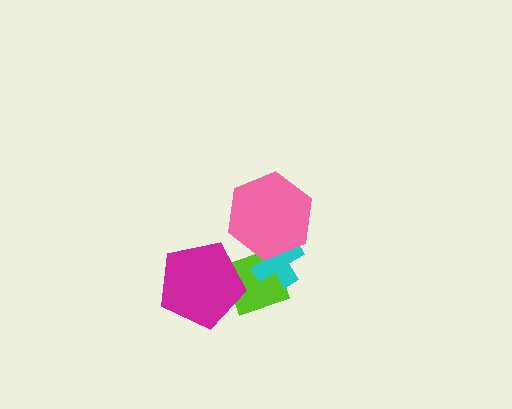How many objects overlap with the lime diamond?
3 objects overlap with the lime diamond.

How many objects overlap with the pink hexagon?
2 objects overlap with the pink hexagon.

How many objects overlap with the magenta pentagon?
1 object overlaps with the magenta pentagon.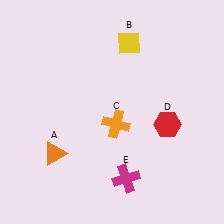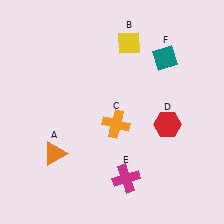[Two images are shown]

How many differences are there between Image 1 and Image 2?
There is 1 difference between the two images.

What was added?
A teal diamond (F) was added in Image 2.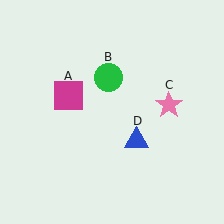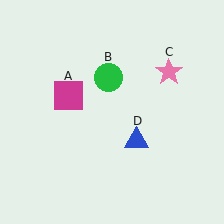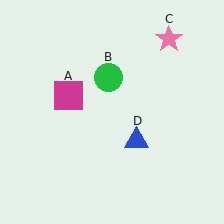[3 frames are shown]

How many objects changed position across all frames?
1 object changed position: pink star (object C).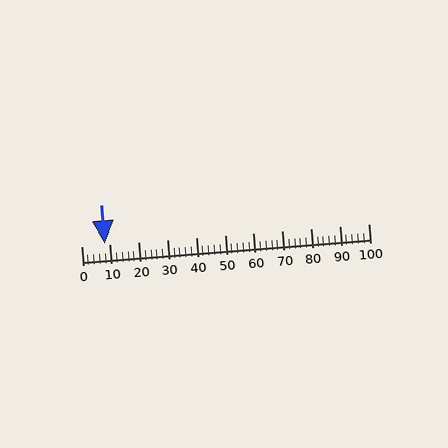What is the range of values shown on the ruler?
The ruler shows values from 0 to 100.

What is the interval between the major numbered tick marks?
The major tick marks are spaced 10 units apart.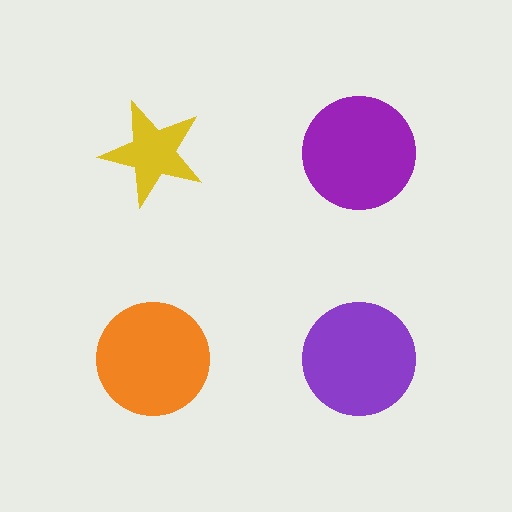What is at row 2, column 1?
An orange circle.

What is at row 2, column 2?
A purple circle.